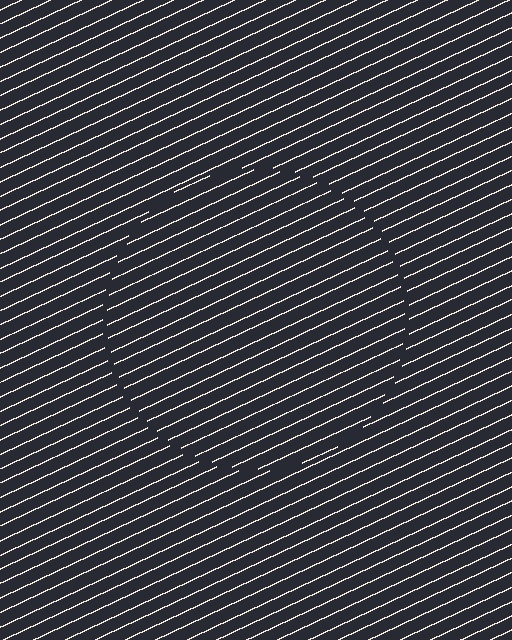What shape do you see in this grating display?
An illusory circle. The interior of the shape contains the same grating, shifted by half a period — the contour is defined by the phase discontinuity where line-ends from the inner and outer gratings abut.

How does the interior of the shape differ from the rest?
The interior of the shape contains the same grating, shifted by half a period — the contour is defined by the phase discontinuity where line-ends from the inner and outer gratings abut.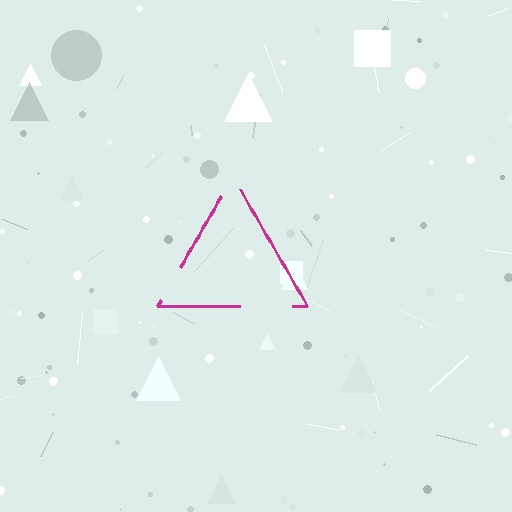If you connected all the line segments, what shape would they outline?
They would outline a triangle.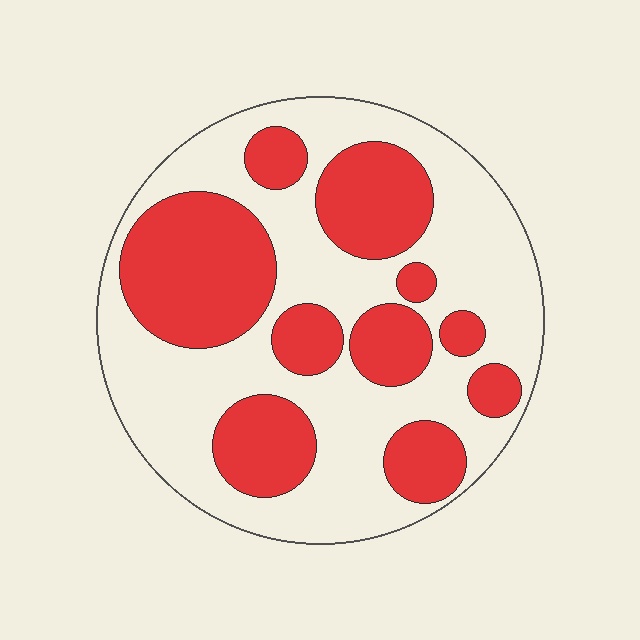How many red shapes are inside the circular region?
10.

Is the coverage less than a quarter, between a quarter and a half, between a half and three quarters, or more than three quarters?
Between a quarter and a half.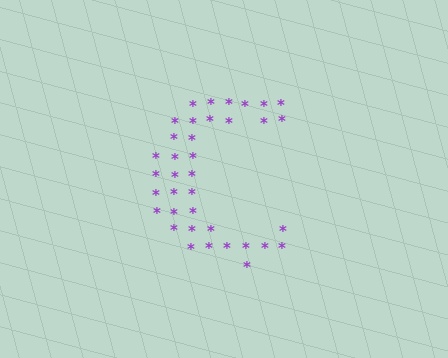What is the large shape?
The large shape is the letter C.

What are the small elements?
The small elements are asterisks.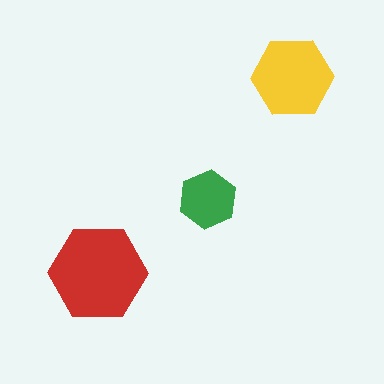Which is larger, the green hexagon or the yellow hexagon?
The yellow one.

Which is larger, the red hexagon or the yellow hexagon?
The red one.